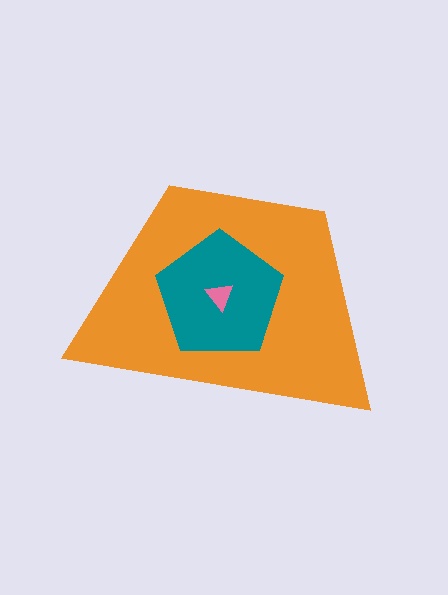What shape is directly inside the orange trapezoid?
The teal pentagon.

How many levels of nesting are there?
3.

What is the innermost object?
The pink triangle.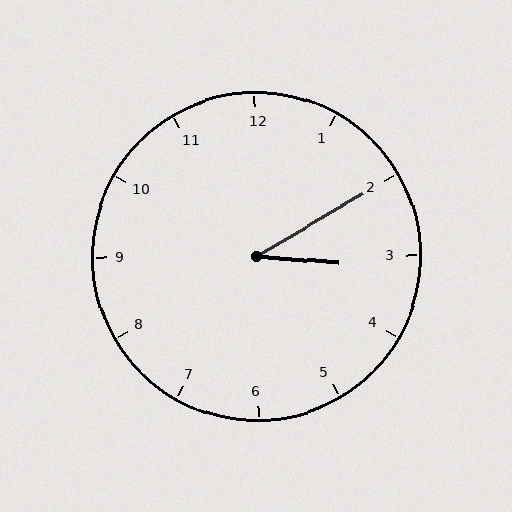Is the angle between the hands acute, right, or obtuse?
It is acute.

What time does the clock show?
3:10.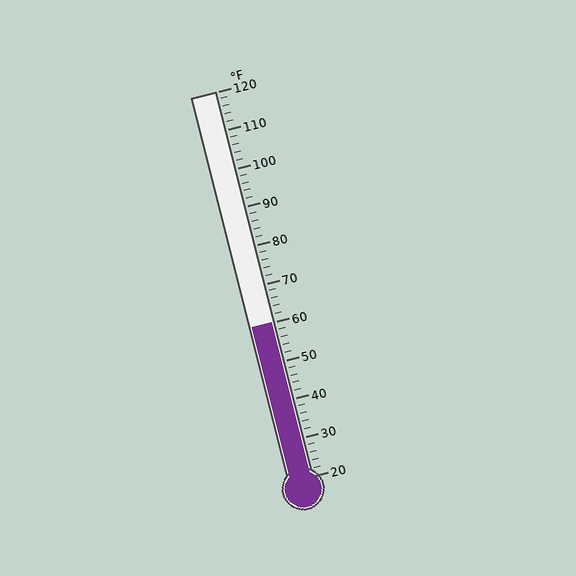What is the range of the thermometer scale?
The thermometer scale ranges from 20°F to 120°F.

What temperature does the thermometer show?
The thermometer shows approximately 60°F.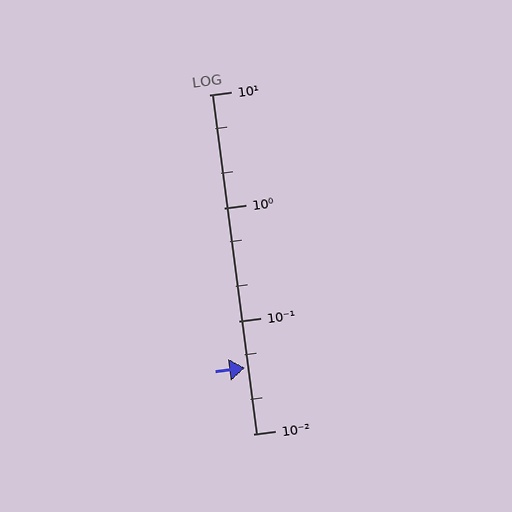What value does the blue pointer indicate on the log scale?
The pointer indicates approximately 0.038.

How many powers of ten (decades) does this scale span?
The scale spans 3 decades, from 0.01 to 10.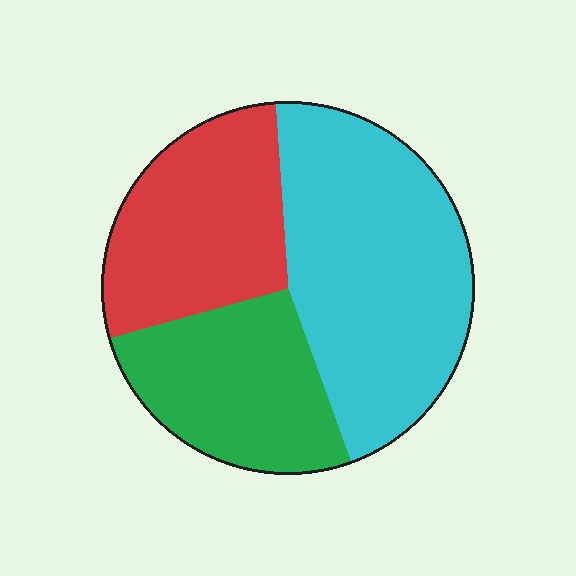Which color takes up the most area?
Cyan, at roughly 45%.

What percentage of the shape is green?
Green covers around 25% of the shape.